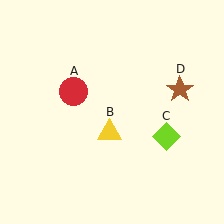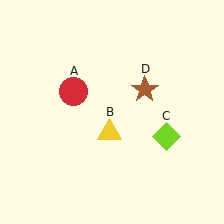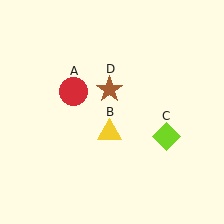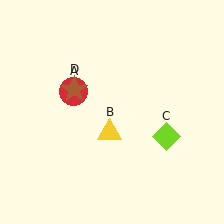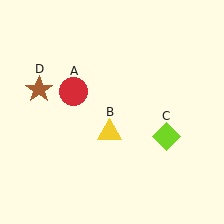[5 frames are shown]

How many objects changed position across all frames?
1 object changed position: brown star (object D).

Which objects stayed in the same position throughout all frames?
Red circle (object A) and yellow triangle (object B) and lime diamond (object C) remained stationary.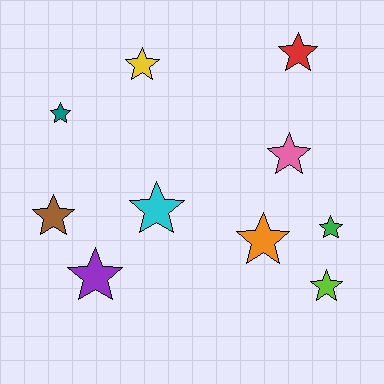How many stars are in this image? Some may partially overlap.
There are 10 stars.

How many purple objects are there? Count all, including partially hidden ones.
There is 1 purple object.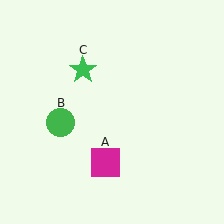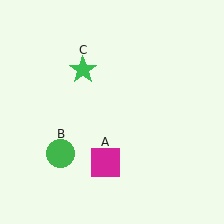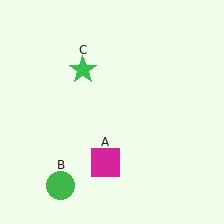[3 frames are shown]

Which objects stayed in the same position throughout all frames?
Magenta square (object A) and green star (object C) remained stationary.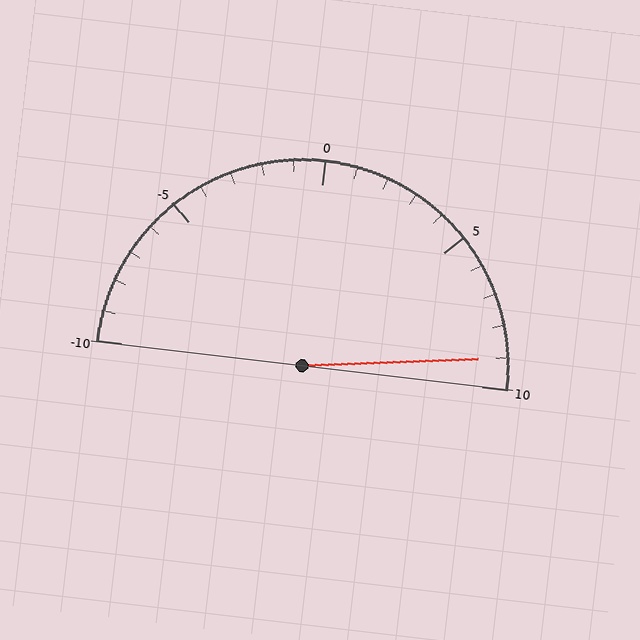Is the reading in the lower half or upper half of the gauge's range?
The reading is in the upper half of the range (-10 to 10).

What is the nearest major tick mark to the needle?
The nearest major tick mark is 10.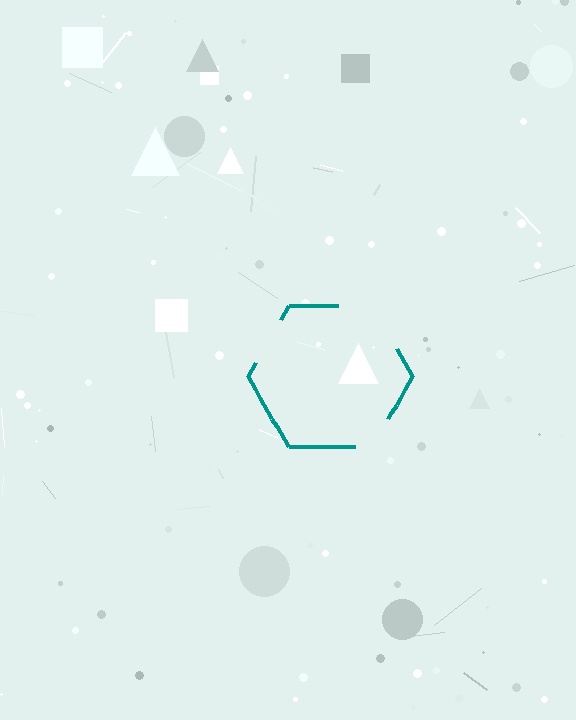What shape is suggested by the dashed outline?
The dashed outline suggests a hexagon.